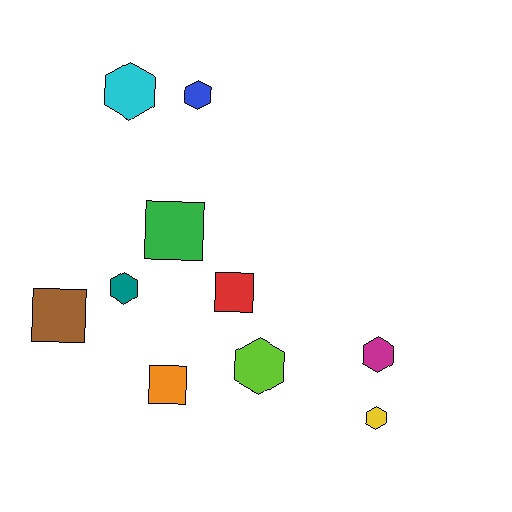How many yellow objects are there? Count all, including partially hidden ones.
There is 1 yellow object.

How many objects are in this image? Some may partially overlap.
There are 10 objects.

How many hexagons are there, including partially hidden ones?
There are 6 hexagons.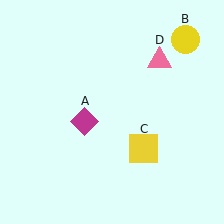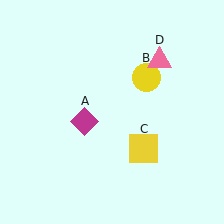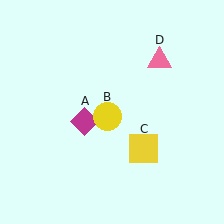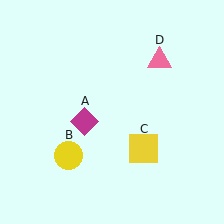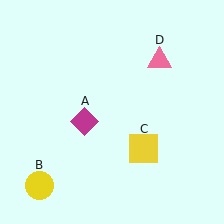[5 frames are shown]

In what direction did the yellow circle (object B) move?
The yellow circle (object B) moved down and to the left.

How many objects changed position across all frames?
1 object changed position: yellow circle (object B).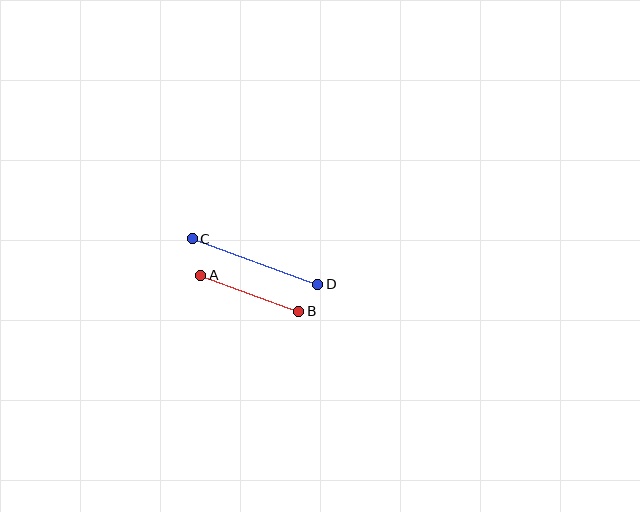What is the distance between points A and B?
The distance is approximately 105 pixels.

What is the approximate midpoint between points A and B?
The midpoint is at approximately (250, 293) pixels.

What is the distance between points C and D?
The distance is approximately 134 pixels.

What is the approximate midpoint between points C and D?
The midpoint is at approximately (255, 262) pixels.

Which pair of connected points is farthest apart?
Points C and D are farthest apart.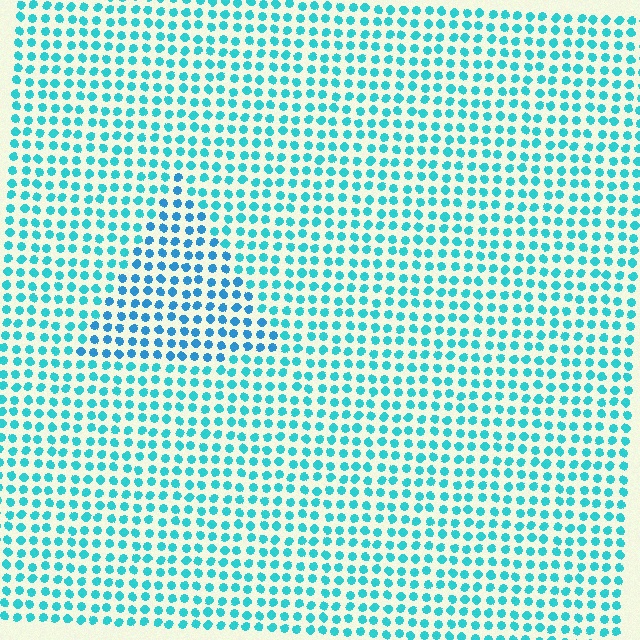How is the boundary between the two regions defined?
The boundary is defined purely by a slight shift in hue (about 22 degrees). Spacing, size, and orientation are identical on both sides.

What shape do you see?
I see a triangle.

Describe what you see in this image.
The image is filled with small cyan elements in a uniform arrangement. A triangle-shaped region is visible where the elements are tinted to a slightly different hue, forming a subtle color boundary.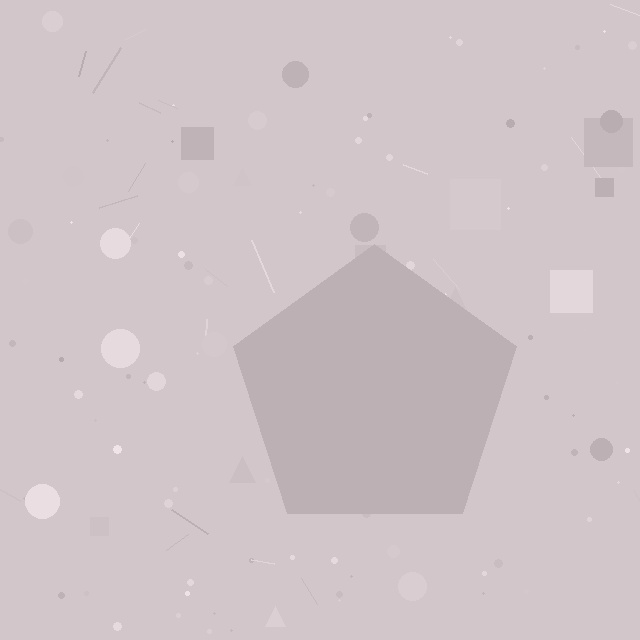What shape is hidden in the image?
A pentagon is hidden in the image.